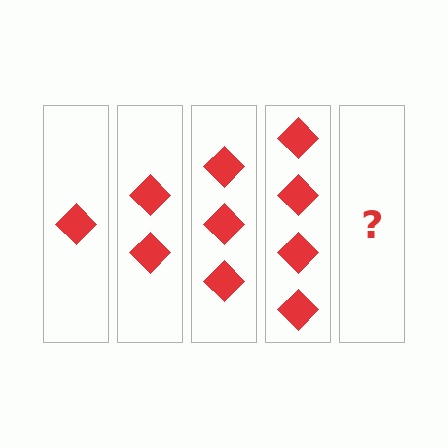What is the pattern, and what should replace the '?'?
The pattern is that each step adds one more diamond. The '?' should be 5 diamonds.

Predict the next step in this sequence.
The next step is 5 diamonds.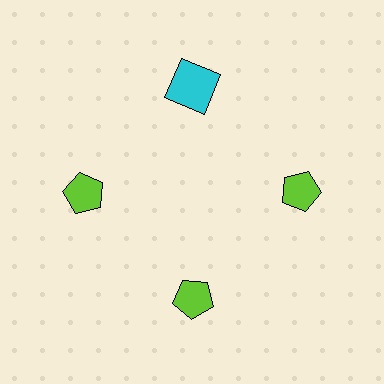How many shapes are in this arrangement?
There are 4 shapes arranged in a ring pattern.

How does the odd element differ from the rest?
It differs in both color (cyan instead of lime) and shape (square instead of pentagon).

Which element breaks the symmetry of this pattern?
The cyan square at roughly the 12 o'clock position breaks the symmetry. All other shapes are lime pentagons.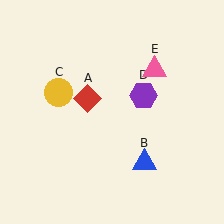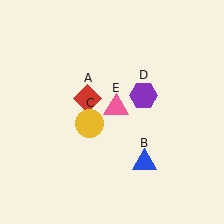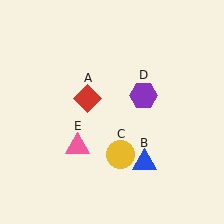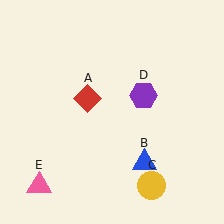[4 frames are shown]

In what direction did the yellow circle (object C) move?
The yellow circle (object C) moved down and to the right.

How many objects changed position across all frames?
2 objects changed position: yellow circle (object C), pink triangle (object E).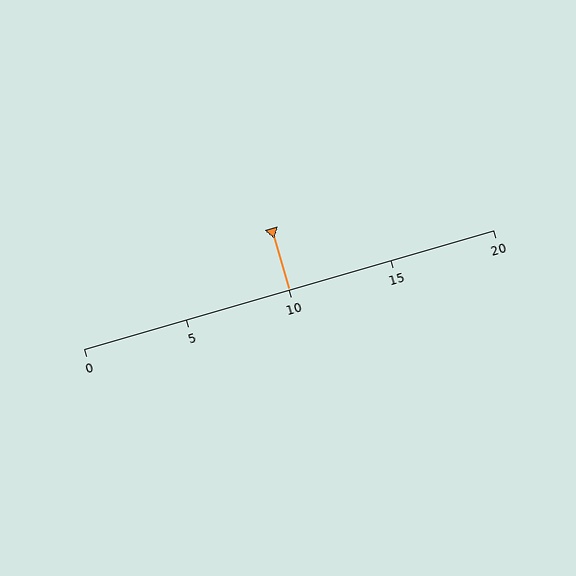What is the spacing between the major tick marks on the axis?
The major ticks are spaced 5 apart.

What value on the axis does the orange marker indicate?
The marker indicates approximately 10.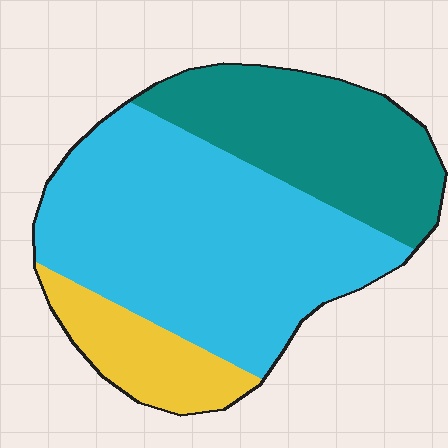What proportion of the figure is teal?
Teal covers about 30% of the figure.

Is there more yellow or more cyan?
Cyan.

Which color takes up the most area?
Cyan, at roughly 55%.